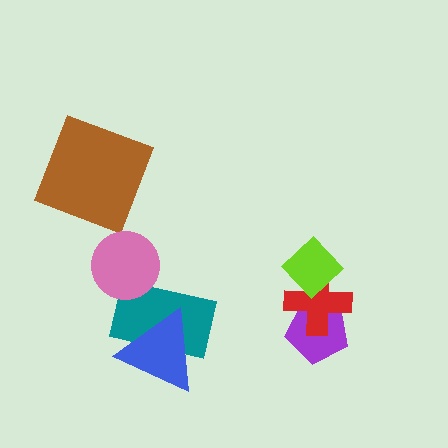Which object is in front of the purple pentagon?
The red cross is in front of the purple pentagon.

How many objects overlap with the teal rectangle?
2 objects overlap with the teal rectangle.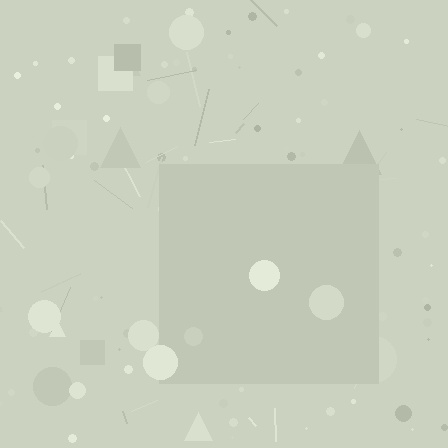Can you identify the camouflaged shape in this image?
The camouflaged shape is a square.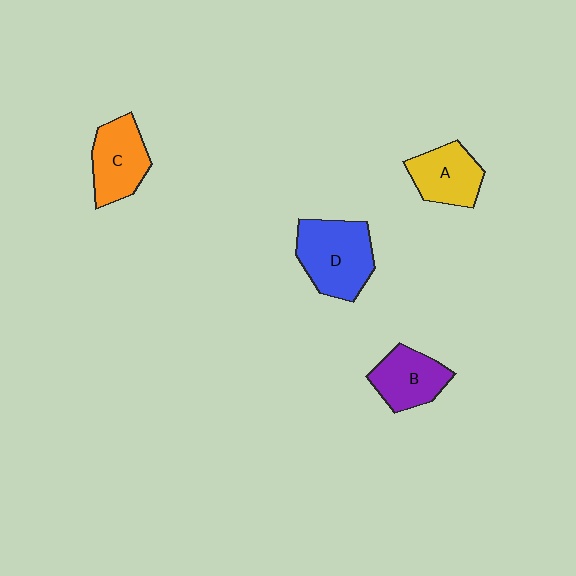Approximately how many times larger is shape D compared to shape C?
Approximately 1.3 times.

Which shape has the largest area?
Shape D (blue).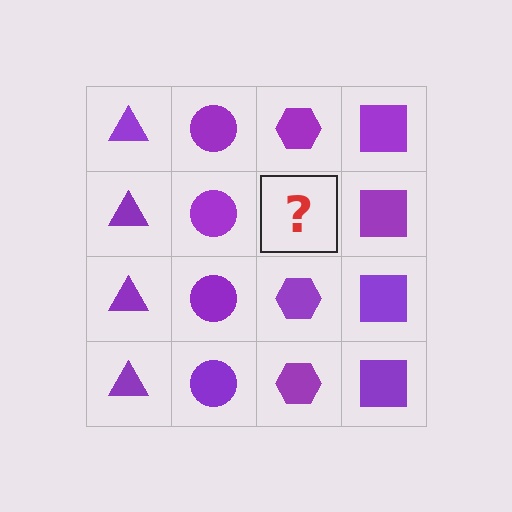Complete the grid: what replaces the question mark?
The question mark should be replaced with a purple hexagon.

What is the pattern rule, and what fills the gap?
The rule is that each column has a consistent shape. The gap should be filled with a purple hexagon.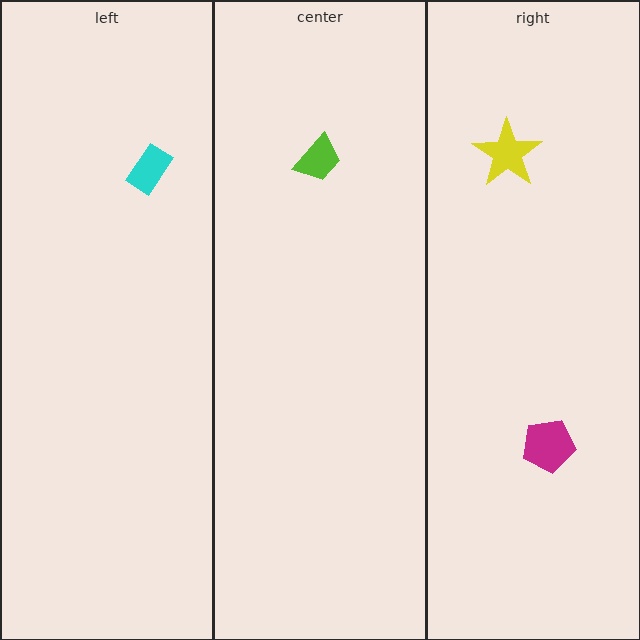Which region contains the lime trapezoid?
The center region.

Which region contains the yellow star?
The right region.